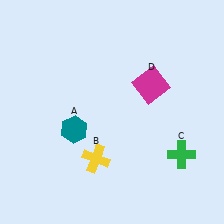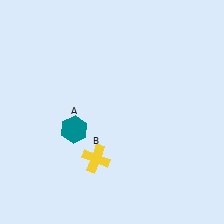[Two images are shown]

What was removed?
The green cross (C), the magenta square (D) were removed in Image 2.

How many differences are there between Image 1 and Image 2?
There are 2 differences between the two images.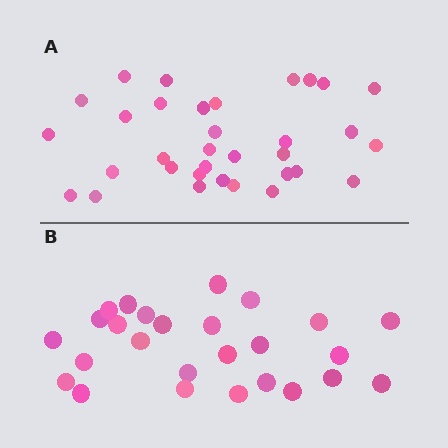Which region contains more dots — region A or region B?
Region A (the top region) has more dots.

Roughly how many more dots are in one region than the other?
Region A has roughly 8 or so more dots than region B.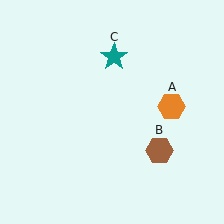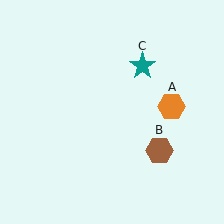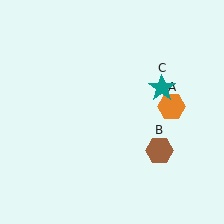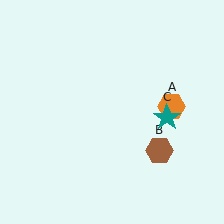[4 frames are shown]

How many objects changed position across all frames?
1 object changed position: teal star (object C).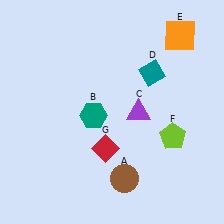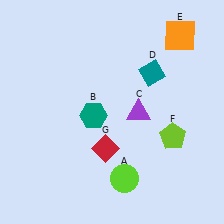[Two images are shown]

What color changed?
The circle (A) changed from brown in Image 1 to lime in Image 2.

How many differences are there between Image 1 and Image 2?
There is 1 difference between the two images.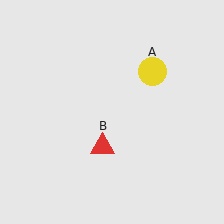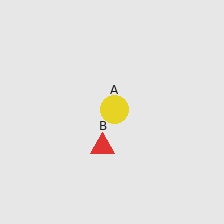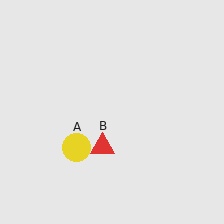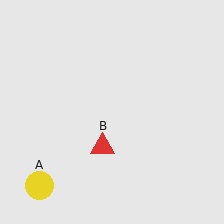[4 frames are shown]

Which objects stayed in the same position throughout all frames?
Red triangle (object B) remained stationary.